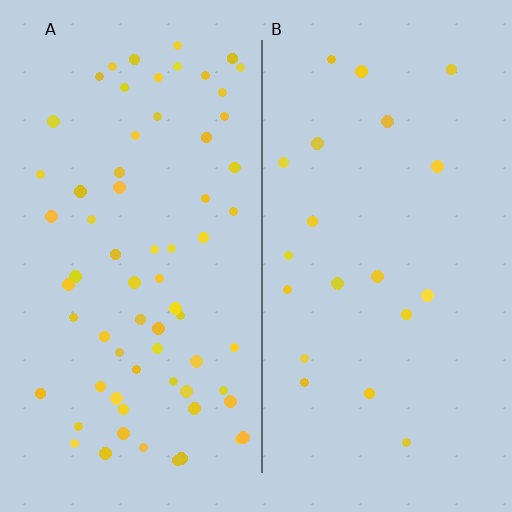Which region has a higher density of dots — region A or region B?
A (the left).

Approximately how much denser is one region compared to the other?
Approximately 3.3× — region A over region B.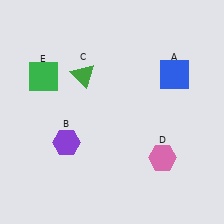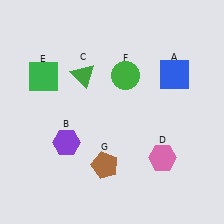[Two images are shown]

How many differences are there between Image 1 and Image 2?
There are 2 differences between the two images.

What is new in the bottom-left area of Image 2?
A brown pentagon (G) was added in the bottom-left area of Image 2.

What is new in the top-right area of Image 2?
A green circle (F) was added in the top-right area of Image 2.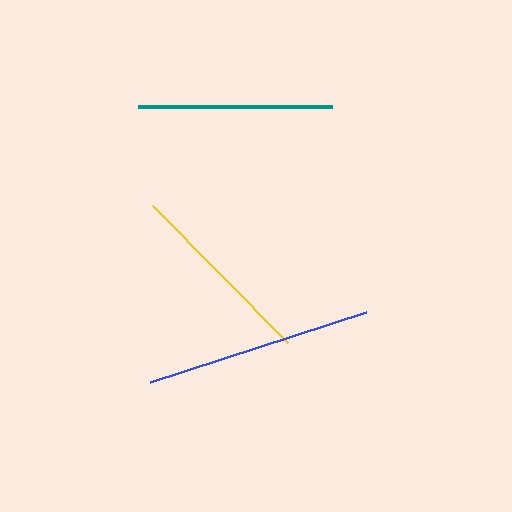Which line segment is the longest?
The blue line is the longest at approximately 228 pixels.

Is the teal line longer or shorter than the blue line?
The blue line is longer than the teal line.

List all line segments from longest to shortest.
From longest to shortest: blue, teal, yellow.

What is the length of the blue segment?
The blue segment is approximately 228 pixels long.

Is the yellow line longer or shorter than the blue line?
The blue line is longer than the yellow line.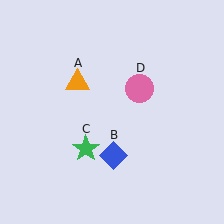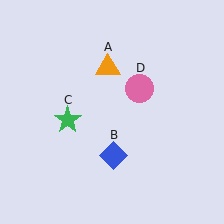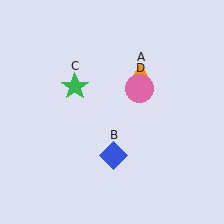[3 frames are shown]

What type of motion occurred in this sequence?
The orange triangle (object A), green star (object C) rotated clockwise around the center of the scene.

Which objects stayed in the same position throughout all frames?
Blue diamond (object B) and pink circle (object D) remained stationary.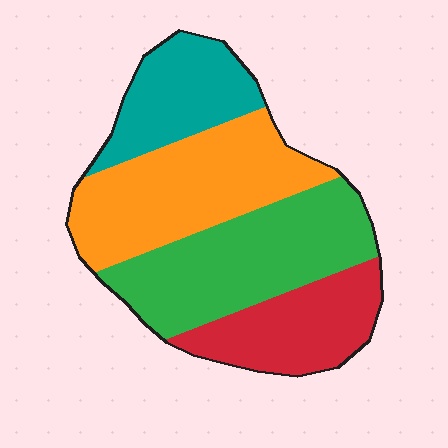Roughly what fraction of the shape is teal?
Teal covers about 20% of the shape.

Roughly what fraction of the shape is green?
Green covers roughly 30% of the shape.